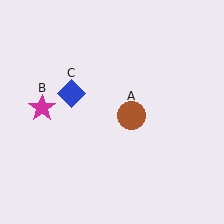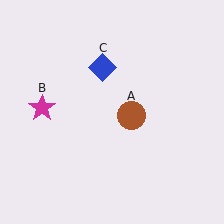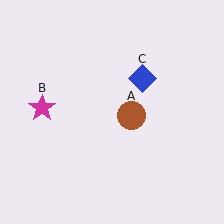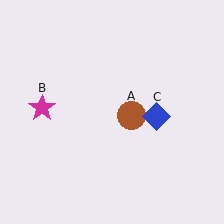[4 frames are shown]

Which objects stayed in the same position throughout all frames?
Brown circle (object A) and magenta star (object B) remained stationary.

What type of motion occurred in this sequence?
The blue diamond (object C) rotated clockwise around the center of the scene.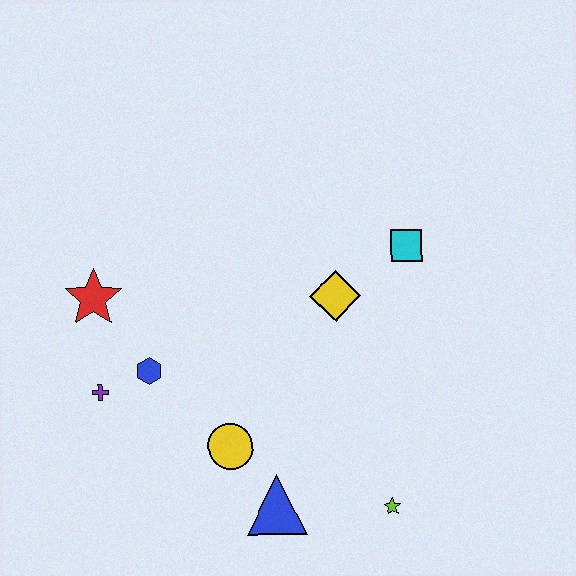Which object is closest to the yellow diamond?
The cyan square is closest to the yellow diamond.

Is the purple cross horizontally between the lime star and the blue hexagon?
No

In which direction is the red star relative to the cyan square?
The red star is to the left of the cyan square.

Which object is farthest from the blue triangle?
The cyan square is farthest from the blue triangle.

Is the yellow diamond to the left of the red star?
No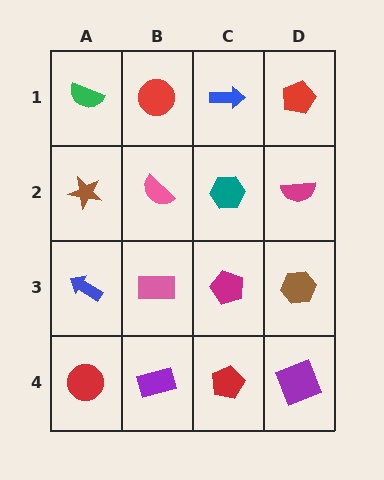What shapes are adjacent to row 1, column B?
A pink semicircle (row 2, column B), a green semicircle (row 1, column A), a blue arrow (row 1, column C).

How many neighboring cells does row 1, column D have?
2.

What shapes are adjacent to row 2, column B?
A red circle (row 1, column B), a pink rectangle (row 3, column B), a brown star (row 2, column A), a teal hexagon (row 2, column C).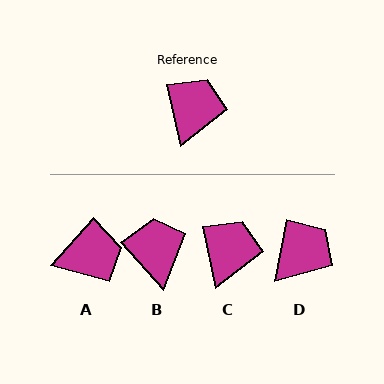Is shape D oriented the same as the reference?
No, it is off by about 23 degrees.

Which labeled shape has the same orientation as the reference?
C.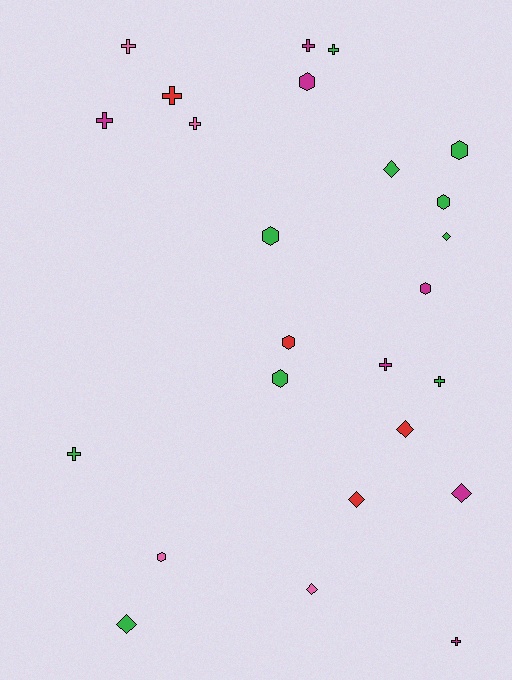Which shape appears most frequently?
Cross, with 10 objects.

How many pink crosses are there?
There are 2 pink crosses.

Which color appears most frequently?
Green, with 10 objects.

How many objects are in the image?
There are 25 objects.